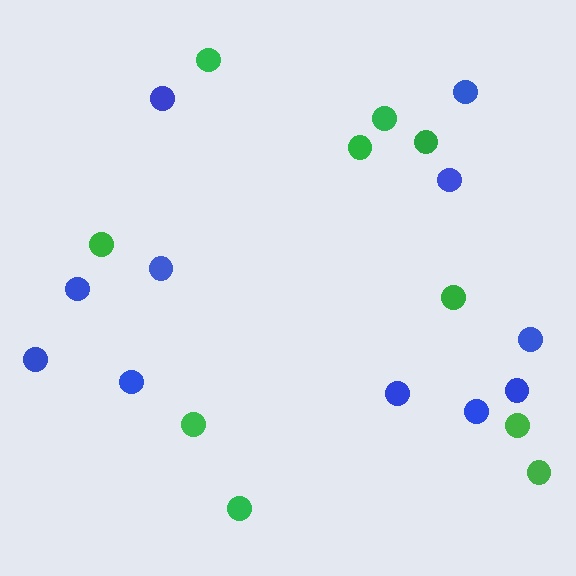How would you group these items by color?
There are 2 groups: one group of green circles (10) and one group of blue circles (11).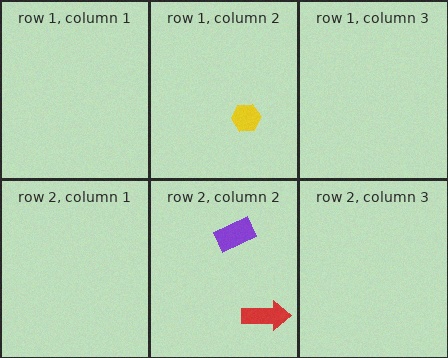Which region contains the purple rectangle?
The row 2, column 2 region.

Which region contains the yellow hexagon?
The row 1, column 2 region.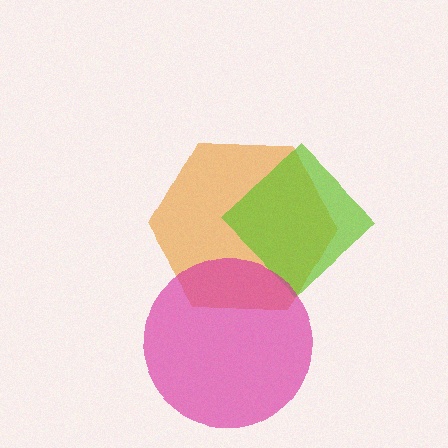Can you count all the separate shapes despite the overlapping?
Yes, there are 3 separate shapes.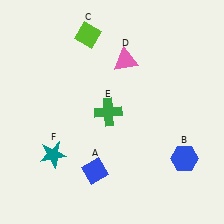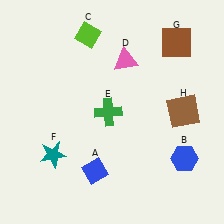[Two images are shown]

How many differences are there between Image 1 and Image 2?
There are 2 differences between the two images.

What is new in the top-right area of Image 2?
A brown square (H) was added in the top-right area of Image 2.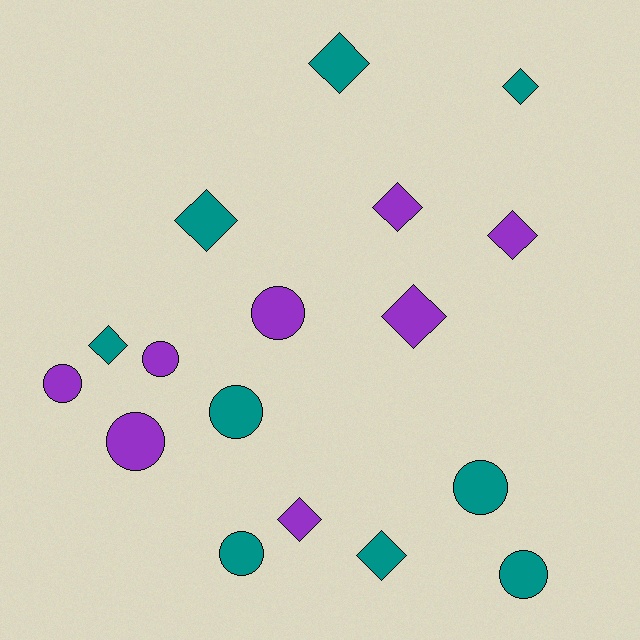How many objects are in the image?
There are 17 objects.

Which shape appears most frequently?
Diamond, with 9 objects.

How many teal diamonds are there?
There are 5 teal diamonds.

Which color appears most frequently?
Teal, with 9 objects.